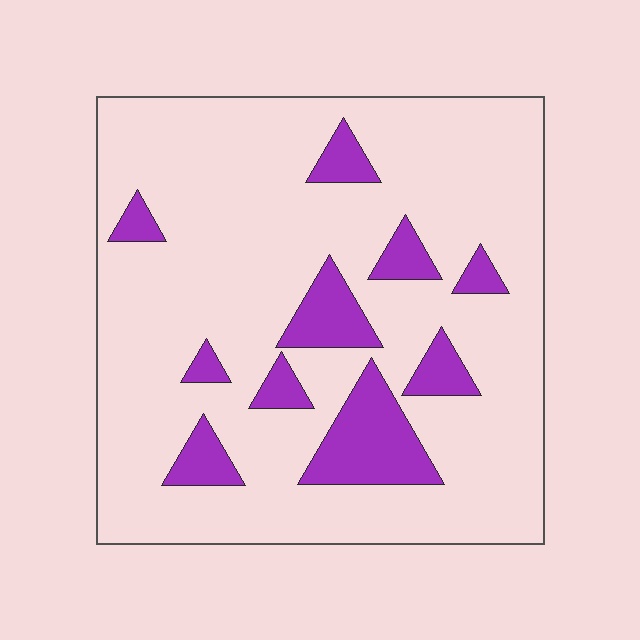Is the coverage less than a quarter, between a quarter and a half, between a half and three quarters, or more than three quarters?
Less than a quarter.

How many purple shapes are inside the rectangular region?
10.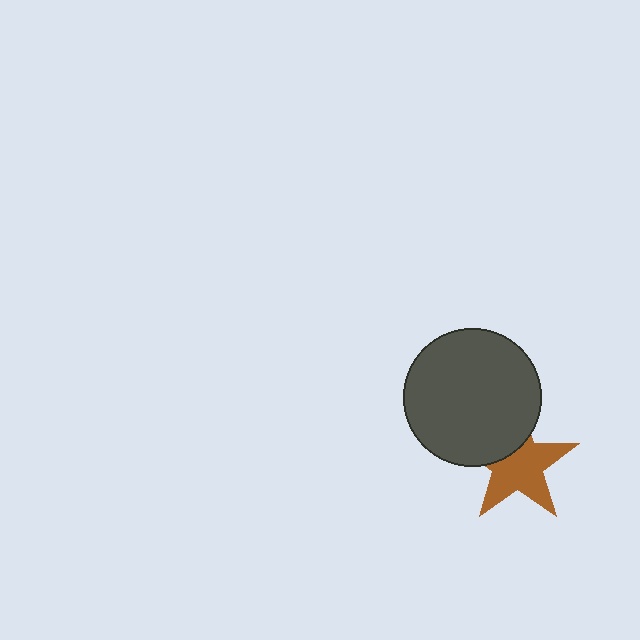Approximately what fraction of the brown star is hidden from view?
Roughly 32% of the brown star is hidden behind the dark gray circle.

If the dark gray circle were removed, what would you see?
You would see the complete brown star.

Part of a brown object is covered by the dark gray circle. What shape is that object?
It is a star.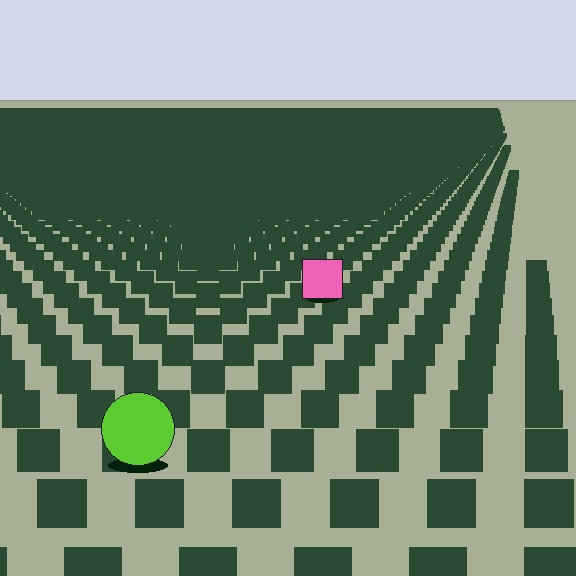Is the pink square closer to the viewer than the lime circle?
No. The lime circle is closer — you can tell from the texture gradient: the ground texture is coarser near it.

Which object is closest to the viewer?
The lime circle is closest. The texture marks near it are larger and more spread out.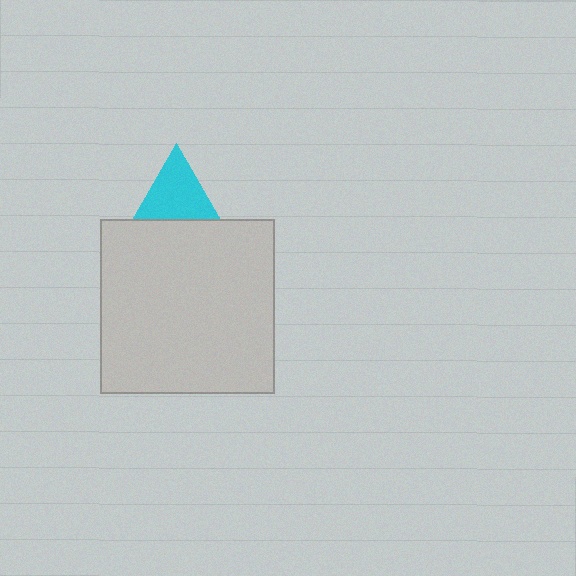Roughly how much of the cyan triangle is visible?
About half of it is visible (roughly 52%).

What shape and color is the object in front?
The object in front is a light gray square.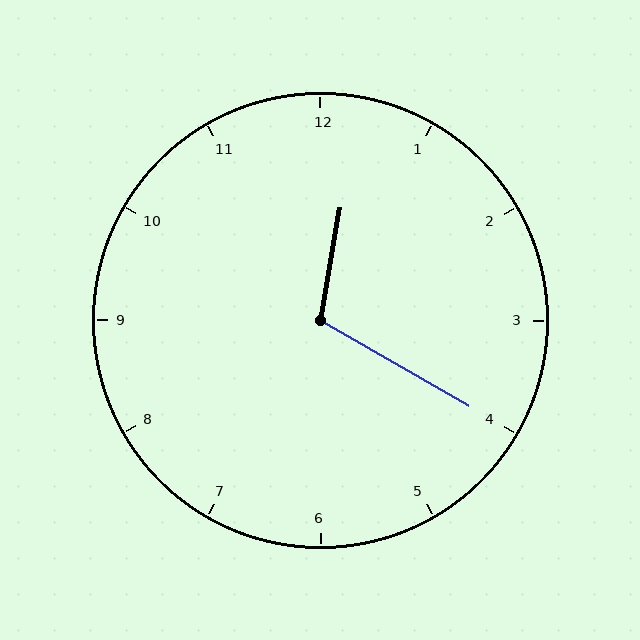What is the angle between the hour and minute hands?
Approximately 110 degrees.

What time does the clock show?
12:20.